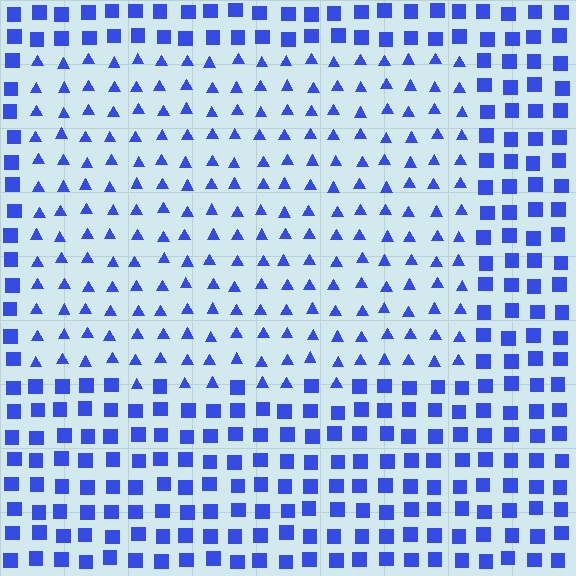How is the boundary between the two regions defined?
The boundary is defined by a change in element shape: triangles inside vs. squares outside. All elements share the same color and spacing.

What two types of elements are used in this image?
The image uses triangles inside the rectangle region and squares outside it.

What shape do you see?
I see a rectangle.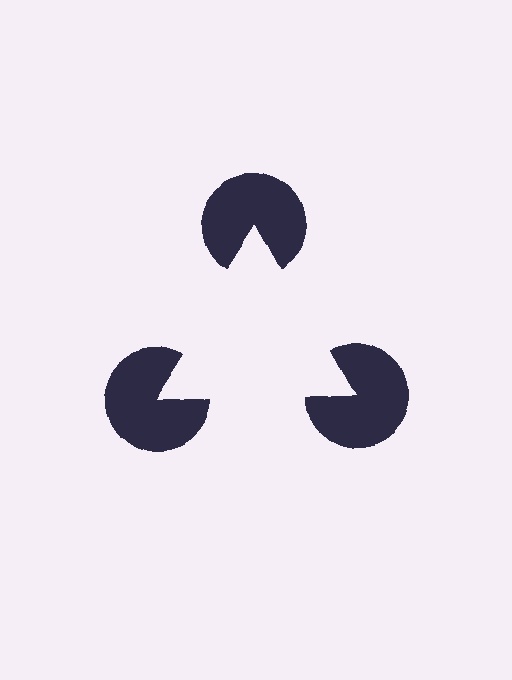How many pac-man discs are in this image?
There are 3 — one at each vertex of the illusory triangle.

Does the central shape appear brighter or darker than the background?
It typically appears slightly brighter than the background, even though no actual brightness change is drawn.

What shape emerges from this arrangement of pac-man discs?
An illusory triangle — its edges are inferred from the aligned wedge cuts in the pac-man discs, not physically drawn.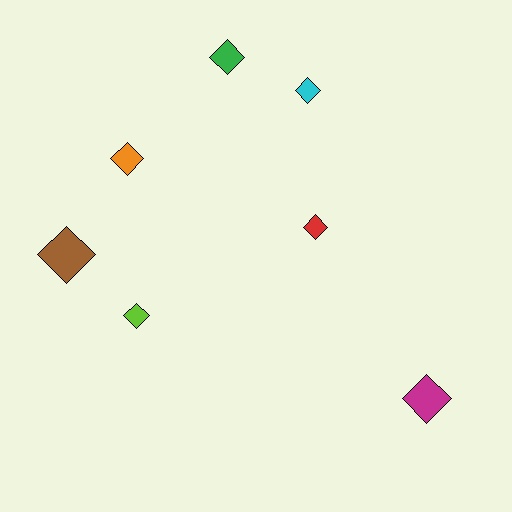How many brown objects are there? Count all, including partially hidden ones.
There is 1 brown object.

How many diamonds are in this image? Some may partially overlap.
There are 7 diamonds.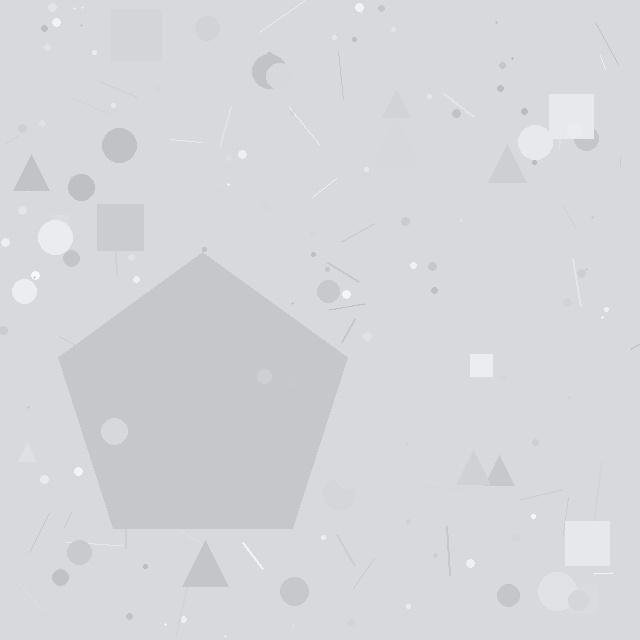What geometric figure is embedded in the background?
A pentagon is embedded in the background.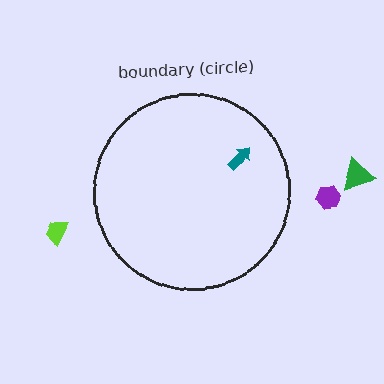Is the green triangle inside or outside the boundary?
Outside.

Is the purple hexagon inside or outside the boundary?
Outside.